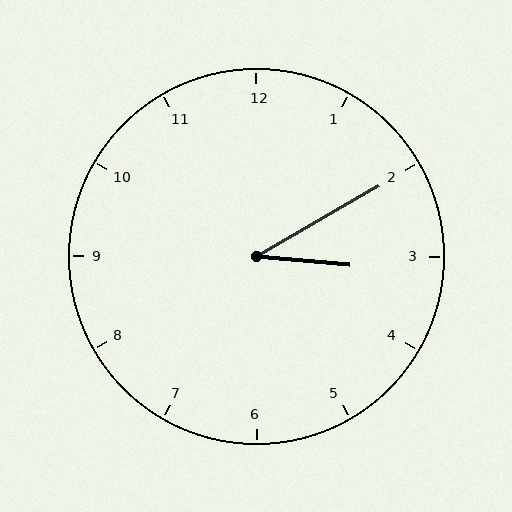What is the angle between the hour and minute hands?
Approximately 35 degrees.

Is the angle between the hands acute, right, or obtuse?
It is acute.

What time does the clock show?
3:10.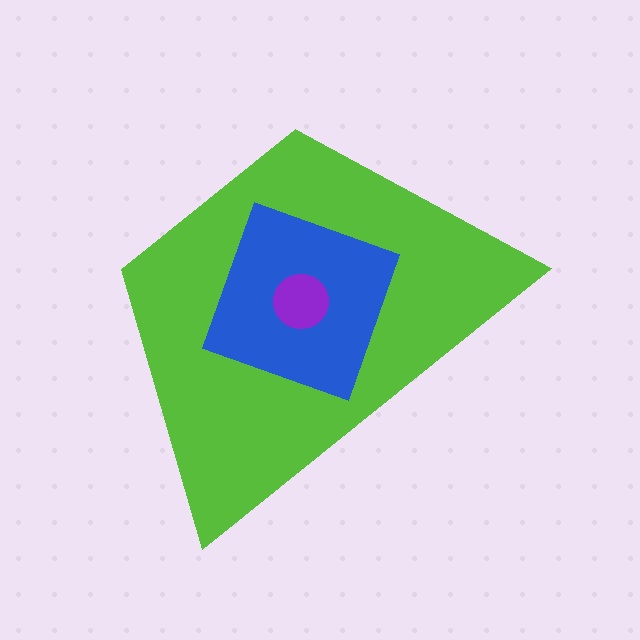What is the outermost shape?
The lime trapezoid.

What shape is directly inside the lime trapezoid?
The blue diamond.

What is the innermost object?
The purple circle.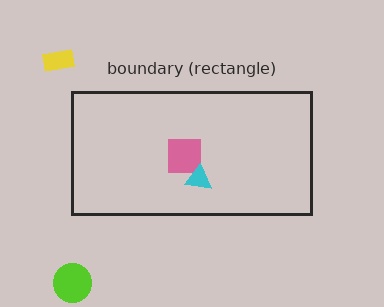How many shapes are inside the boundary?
2 inside, 2 outside.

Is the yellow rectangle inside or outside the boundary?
Outside.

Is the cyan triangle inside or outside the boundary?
Inside.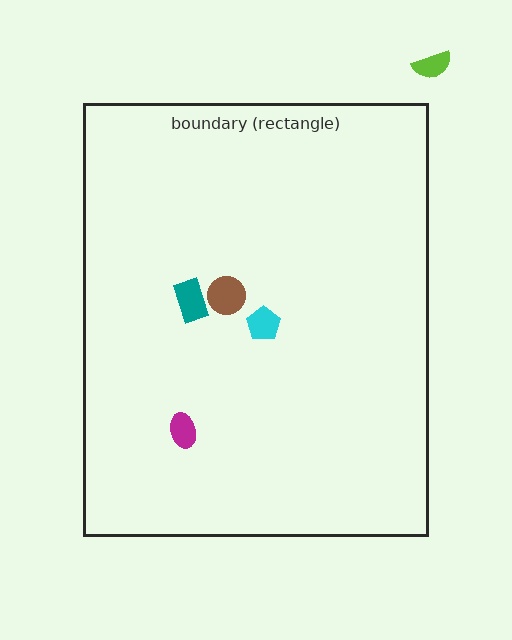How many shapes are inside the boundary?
4 inside, 1 outside.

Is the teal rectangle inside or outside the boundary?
Inside.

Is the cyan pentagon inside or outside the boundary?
Inside.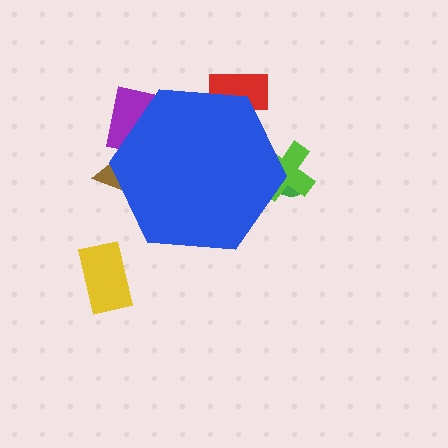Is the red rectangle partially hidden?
Yes, the red rectangle is partially hidden behind the blue hexagon.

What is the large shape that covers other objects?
A blue hexagon.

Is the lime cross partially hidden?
Yes, the lime cross is partially hidden behind the blue hexagon.